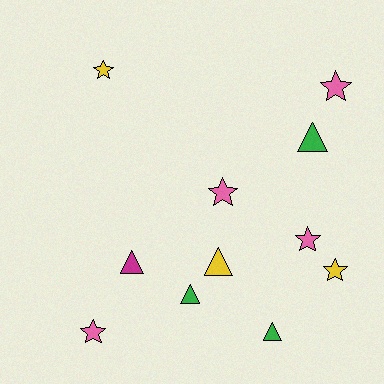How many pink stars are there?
There are 4 pink stars.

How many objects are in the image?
There are 11 objects.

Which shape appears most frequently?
Star, with 6 objects.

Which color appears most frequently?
Pink, with 4 objects.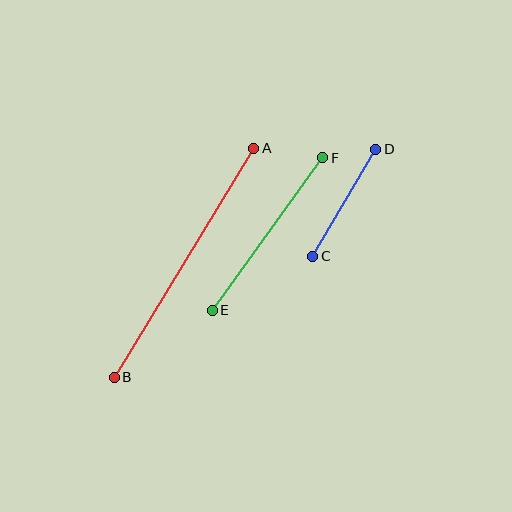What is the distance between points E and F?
The distance is approximately 188 pixels.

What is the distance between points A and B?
The distance is approximately 268 pixels.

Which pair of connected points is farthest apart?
Points A and B are farthest apart.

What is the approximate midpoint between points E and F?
The midpoint is at approximately (268, 234) pixels.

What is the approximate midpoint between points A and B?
The midpoint is at approximately (184, 263) pixels.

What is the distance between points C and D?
The distance is approximately 124 pixels.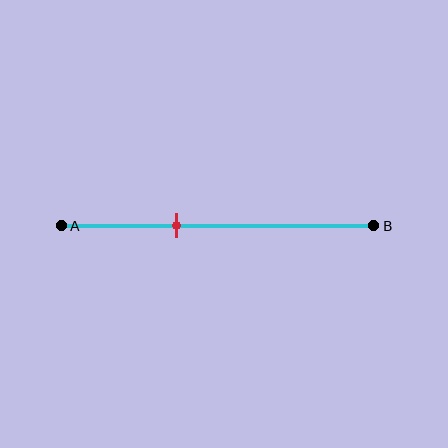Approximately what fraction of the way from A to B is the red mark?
The red mark is approximately 35% of the way from A to B.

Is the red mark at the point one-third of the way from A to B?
No, the mark is at about 35% from A, not at the 33% one-third point.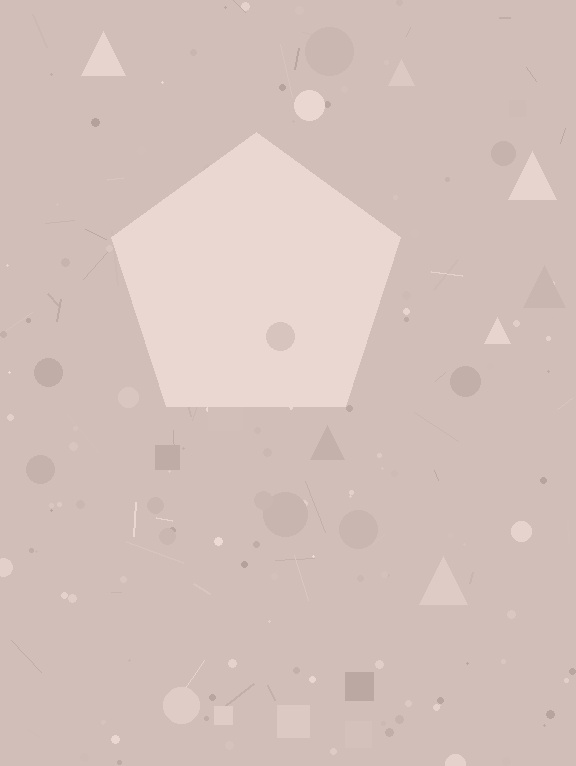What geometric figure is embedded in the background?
A pentagon is embedded in the background.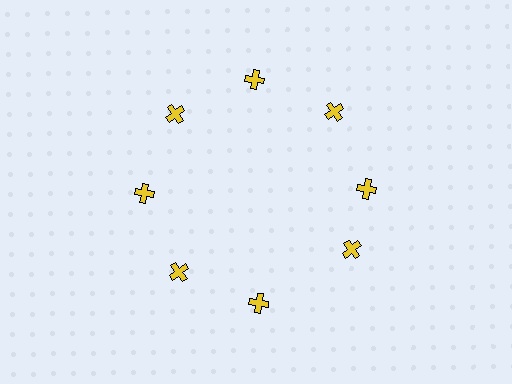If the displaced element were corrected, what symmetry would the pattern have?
It would have 8-fold rotational symmetry — the pattern would map onto itself every 45 degrees.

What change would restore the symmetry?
The symmetry would be restored by rotating it back into even spacing with its neighbors so that all 8 crosses sit at equal angles and equal distance from the center.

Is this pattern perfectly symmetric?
No. The 8 yellow crosses are arranged in a ring, but one element near the 4 o'clock position is rotated out of alignment along the ring, breaking the 8-fold rotational symmetry.